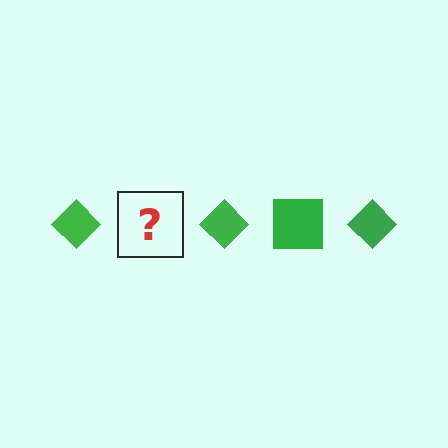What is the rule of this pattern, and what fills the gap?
The rule is that the pattern cycles through diamond, square shapes in green. The gap should be filled with a green square.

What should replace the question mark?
The question mark should be replaced with a green square.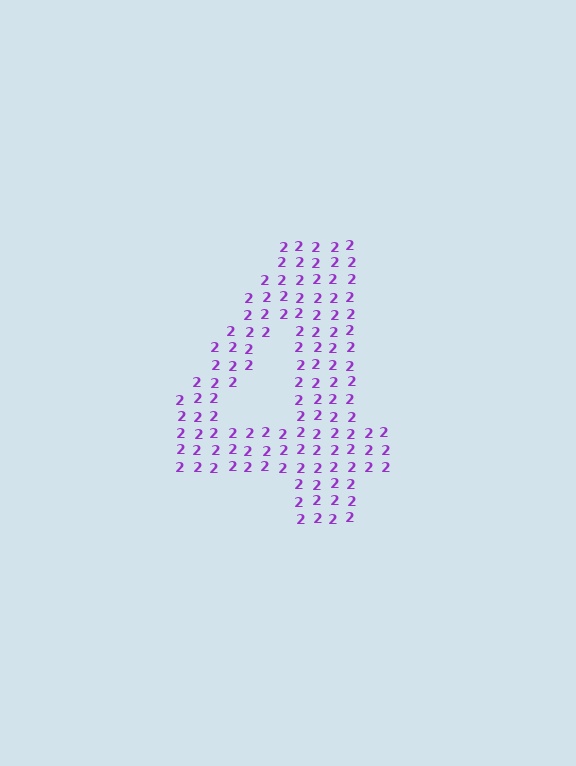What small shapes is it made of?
It is made of small digit 2's.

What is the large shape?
The large shape is the digit 4.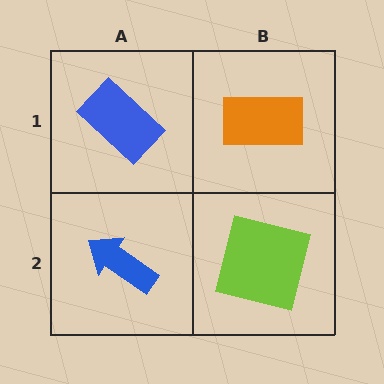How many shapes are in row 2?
2 shapes.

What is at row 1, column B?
An orange rectangle.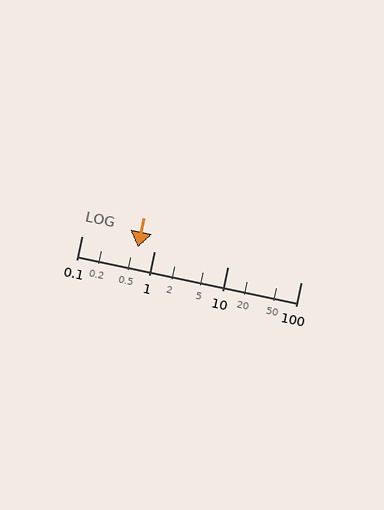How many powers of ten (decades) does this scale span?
The scale spans 3 decades, from 0.1 to 100.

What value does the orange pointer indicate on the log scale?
The pointer indicates approximately 0.58.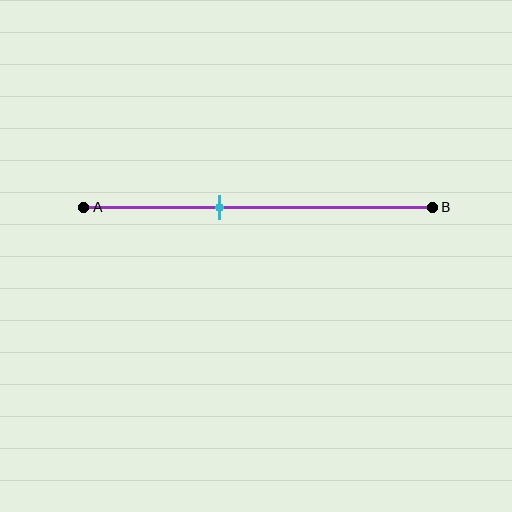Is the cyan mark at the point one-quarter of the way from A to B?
No, the mark is at about 40% from A, not at the 25% one-quarter point.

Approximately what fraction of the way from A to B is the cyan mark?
The cyan mark is approximately 40% of the way from A to B.